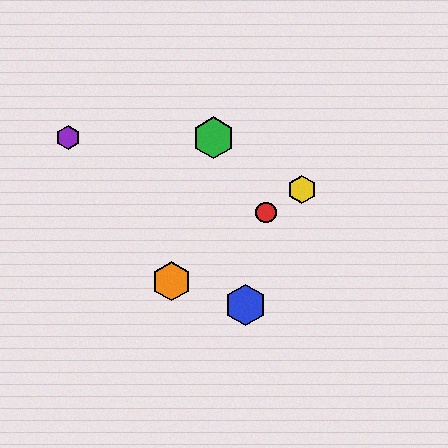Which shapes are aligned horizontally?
The green hexagon, the purple hexagon are aligned horizontally.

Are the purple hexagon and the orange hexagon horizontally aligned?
No, the purple hexagon is at y≈138 and the orange hexagon is at y≈281.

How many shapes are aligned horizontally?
2 shapes (the green hexagon, the purple hexagon) are aligned horizontally.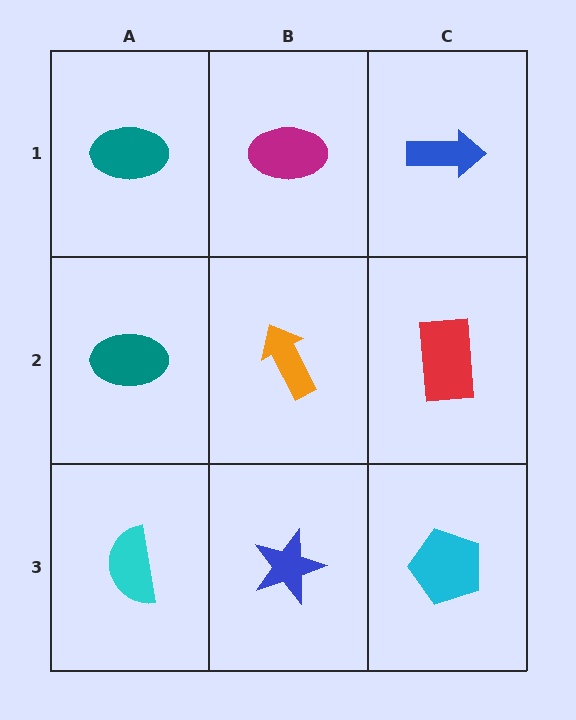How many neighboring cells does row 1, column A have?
2.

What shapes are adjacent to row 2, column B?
A magenta ellipse (row 1, column B), a blue star (row 3, column B), a teal ellipse (row 2, column A), a red rectangle (row 2, column C).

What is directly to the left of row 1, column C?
A magenta ellipse.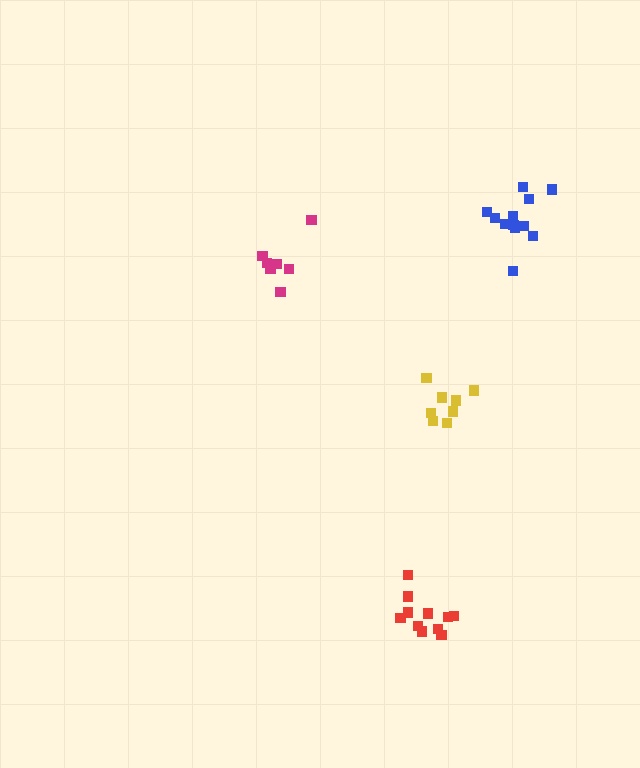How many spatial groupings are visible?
There are 4 spatial groupings.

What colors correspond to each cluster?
The clusters are colored: red, magenta, yellow, blue.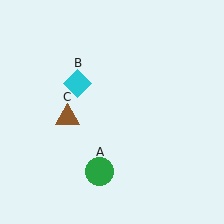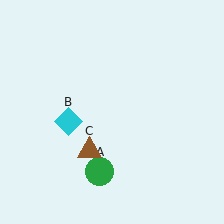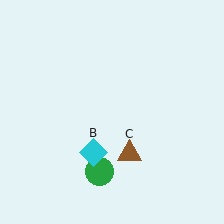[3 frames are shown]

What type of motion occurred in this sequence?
The cyan diamond (object B), brown triangle (object C) rotated counterclockwise around the center of the scene.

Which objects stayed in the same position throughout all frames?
Green circle (object A) remained stationary.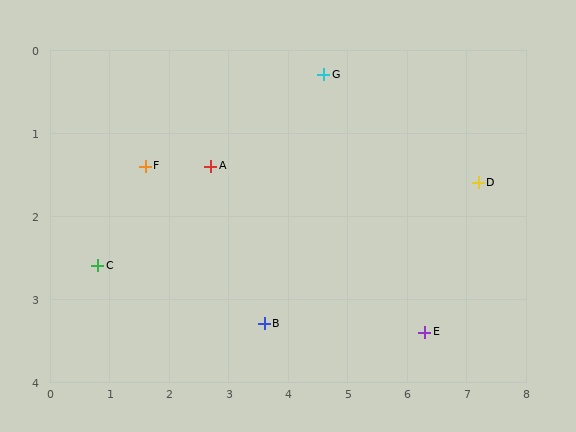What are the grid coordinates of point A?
Point A is at approximately (2.7, 1.4).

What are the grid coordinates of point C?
Point C is at approximately (0.8, 2.6).